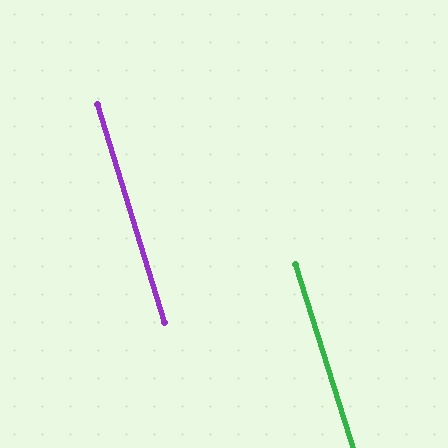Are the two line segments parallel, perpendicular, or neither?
Parallel — their directions differ by only 0.3°.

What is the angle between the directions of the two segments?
Approximately 0 degrees.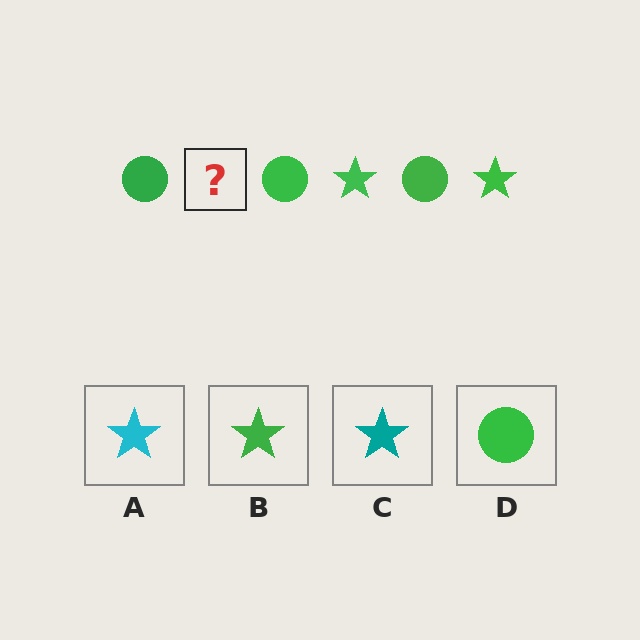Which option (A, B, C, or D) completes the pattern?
B.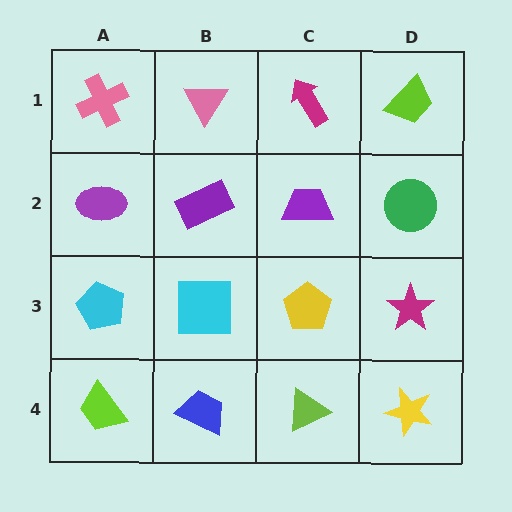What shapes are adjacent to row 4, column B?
A cyan square (row 3, column B), a lime trapezoid (row 4, column A), a lime triangle (row 4, column C).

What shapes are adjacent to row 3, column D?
A green circle (row 2, column D), a yellow star (row 4, column D), a yellow pentagon (row 3, column C).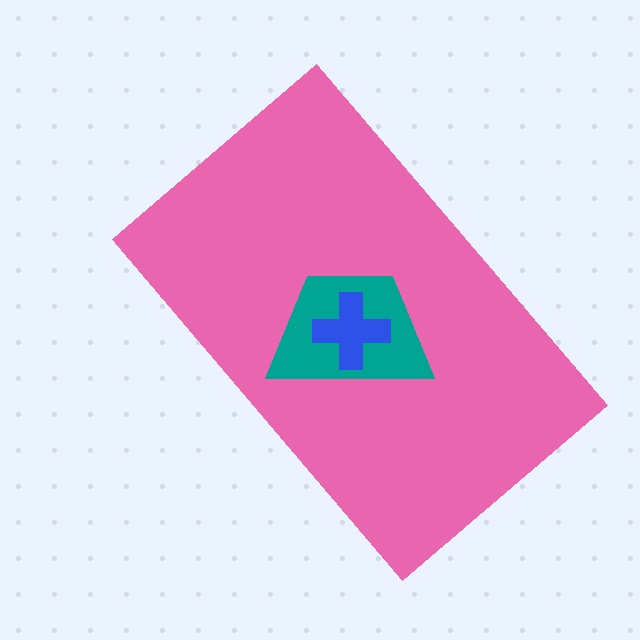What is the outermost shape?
The pink rectangle.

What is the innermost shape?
The blue cross.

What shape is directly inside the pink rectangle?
The teal trapezoid.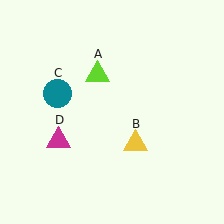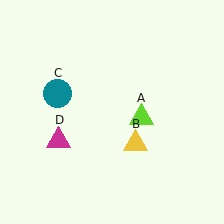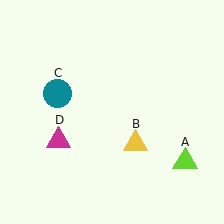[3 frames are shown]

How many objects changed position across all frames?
1 object changed position: lime triangle (object A).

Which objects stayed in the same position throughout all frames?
Yellow triangle (object B) and teal circle (object C) and magenta triangle (object D) remained stationary.